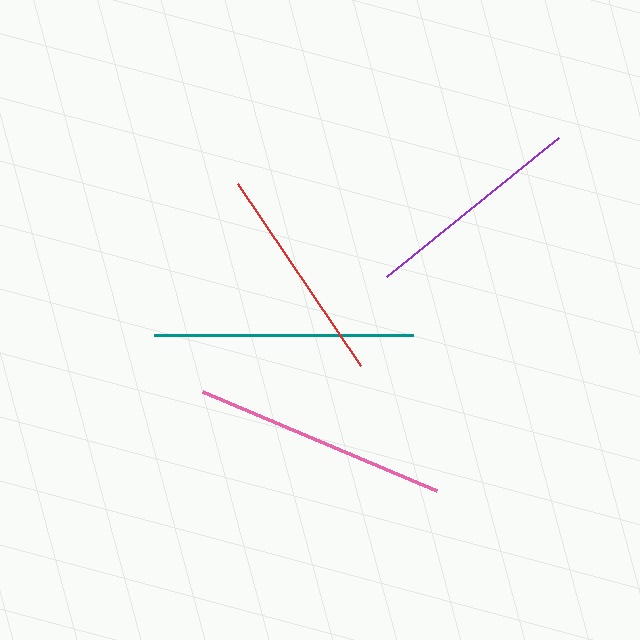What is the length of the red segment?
The red segment is approximately 220 pixels long.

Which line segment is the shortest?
The red line is the shortest at approximately 220 pixels.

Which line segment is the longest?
The teal line is the longest at approximately 259 pixels.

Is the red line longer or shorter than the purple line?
The purple line is longer than the red line.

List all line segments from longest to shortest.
From longest to shortest: teal, pink, purple, red.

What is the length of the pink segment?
The pink segment is approximately 254 pixels long.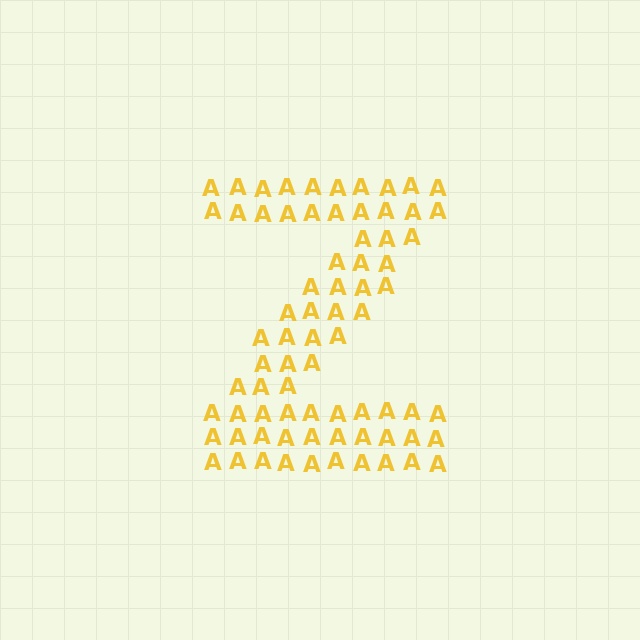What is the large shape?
The large shape is the letter Z.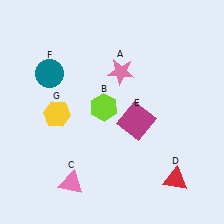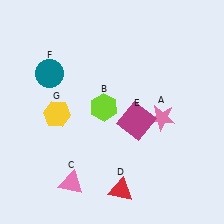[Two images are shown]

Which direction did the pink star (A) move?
The pink star (A) moved down.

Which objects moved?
The objects that moved are: the pink star (A), the red triangle (D).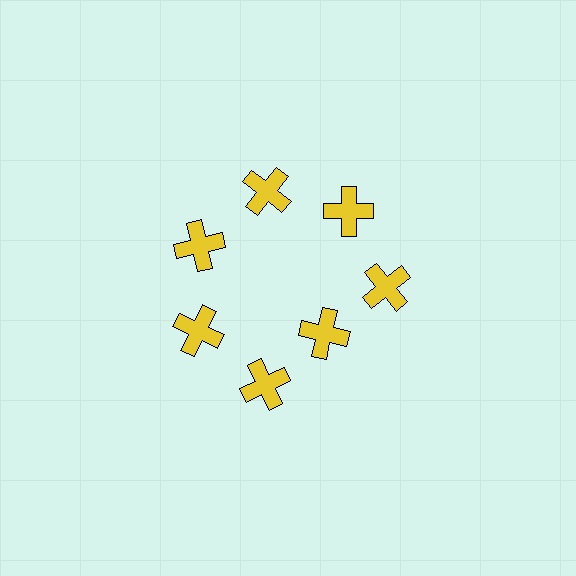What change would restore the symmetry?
The symmetry would be restored by moving it outward, back onto the ring so that all 7 crosses sit at equal angles and equal distance from the center.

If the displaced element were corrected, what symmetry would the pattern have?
It would have 7-fold rotational symmetry — the pattern would map onto itself every 51 degrees.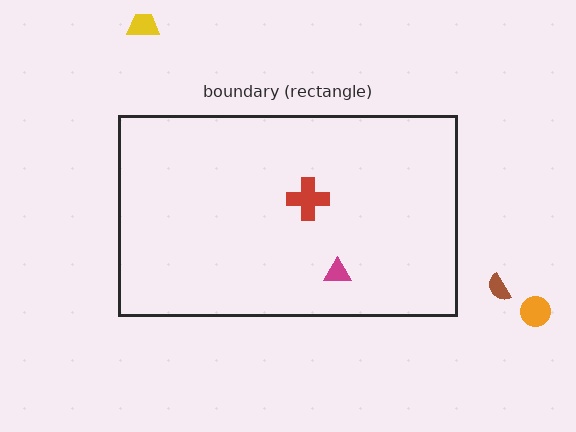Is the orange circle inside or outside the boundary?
Outside.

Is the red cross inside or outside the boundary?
Inside.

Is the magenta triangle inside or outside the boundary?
Inside.